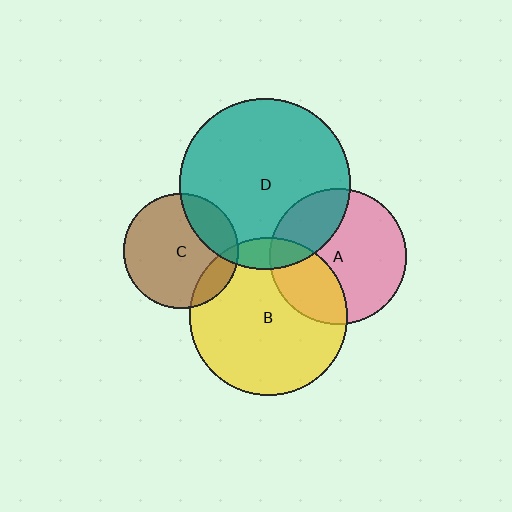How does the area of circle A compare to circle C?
Approximately 1.4 times.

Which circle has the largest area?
Circle D (teal).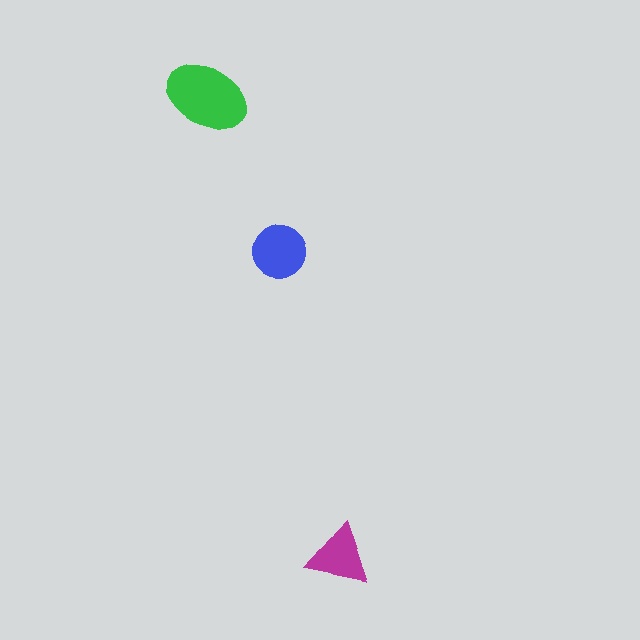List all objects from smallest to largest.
The magenta triangle, the blue circle, the green ellipse.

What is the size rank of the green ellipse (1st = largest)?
1st.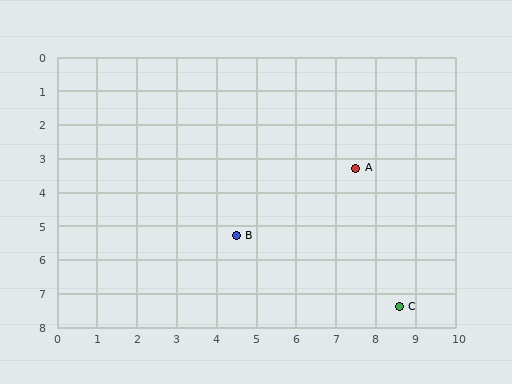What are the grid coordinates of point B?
Point B is at approximately (4.5, 5.3).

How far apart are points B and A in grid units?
Points B and A are about 3.6 grid units apart.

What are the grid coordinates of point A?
Point A is at approximately (7.5, 3.3).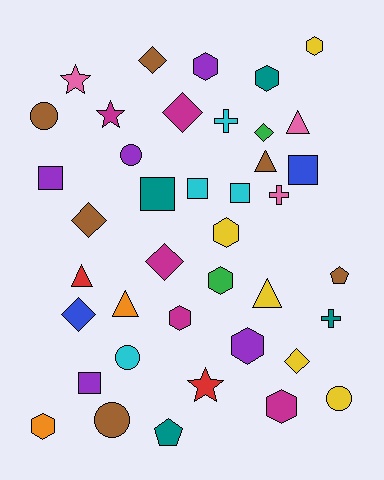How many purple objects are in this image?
There are 5 purple objects.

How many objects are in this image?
There are 40 objects.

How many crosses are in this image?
There are 3 crosses.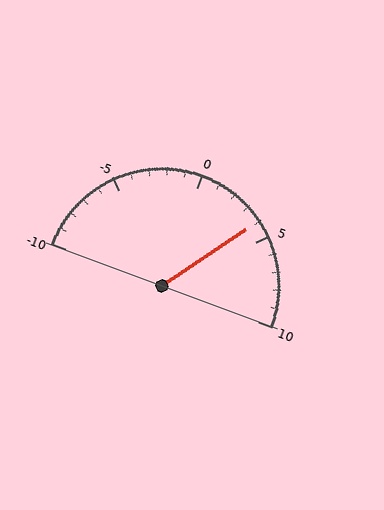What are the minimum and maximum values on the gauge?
The gauge ranges from -10 to 10.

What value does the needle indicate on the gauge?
The needle indicates approximately 4.